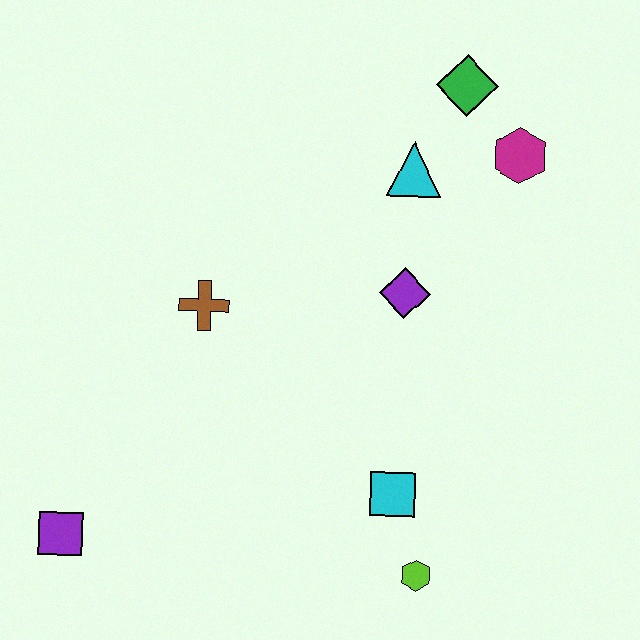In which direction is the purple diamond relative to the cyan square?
The purple diamond is above the cyan square.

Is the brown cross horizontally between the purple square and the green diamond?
Yes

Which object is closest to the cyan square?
The lime hexagon is closest to the cyan square.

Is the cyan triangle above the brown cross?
Yes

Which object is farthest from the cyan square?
The green diamond is farthest from the cyan square.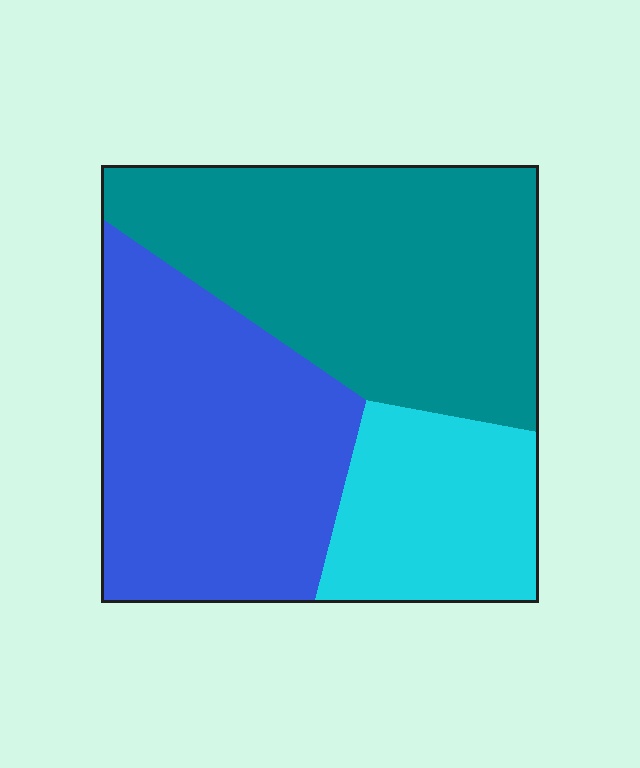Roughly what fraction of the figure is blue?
Blue covers roughly 40% of the figure.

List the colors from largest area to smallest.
From largest to smallest: teal, blue, cyan.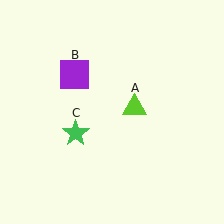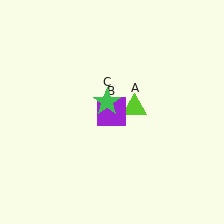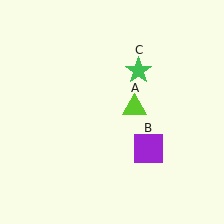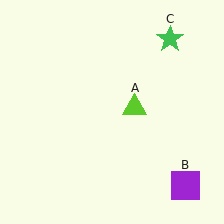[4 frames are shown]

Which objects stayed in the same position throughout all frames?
Lime triangle (object A) remained stationary.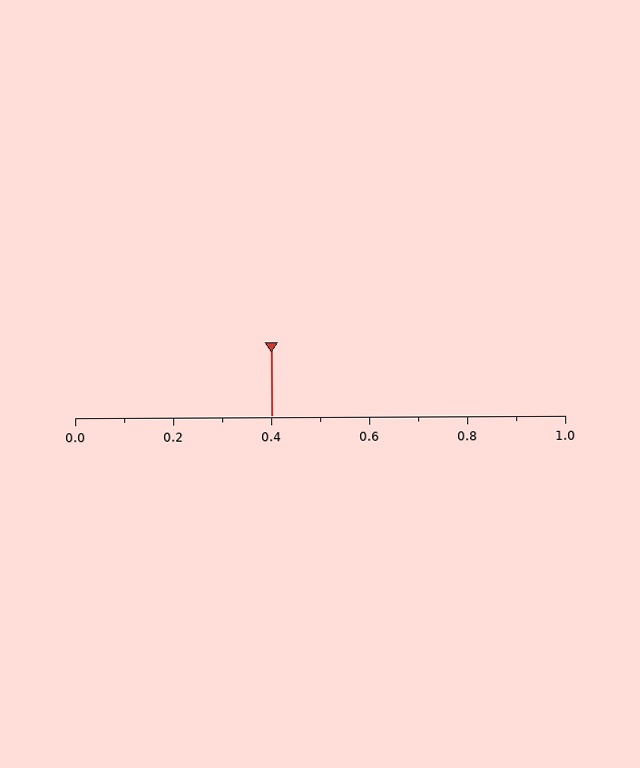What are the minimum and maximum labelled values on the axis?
The axis runs from 0.0 to 1.0.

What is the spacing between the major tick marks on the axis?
The major ticks are spaced 0.2 apart.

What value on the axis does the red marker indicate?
The marker indicates approximately 0.4.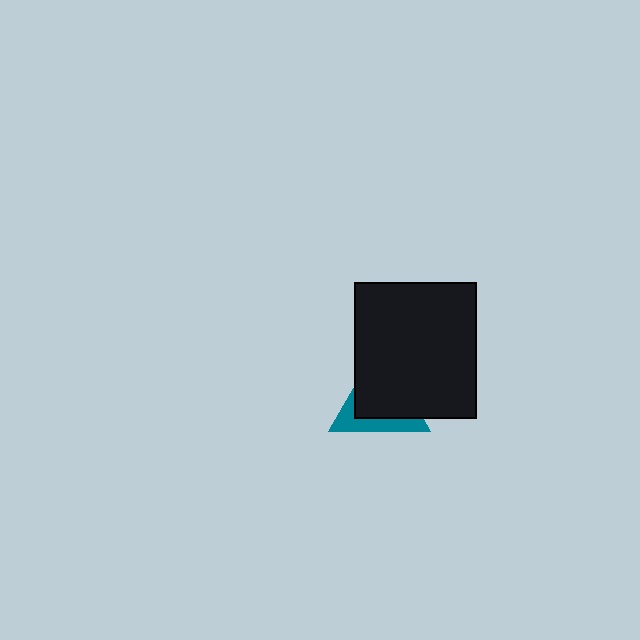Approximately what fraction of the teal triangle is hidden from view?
Roughly 68% of the teal triangle is hidden behind the black rectangle.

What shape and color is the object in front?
The object in front is a black rectangle.